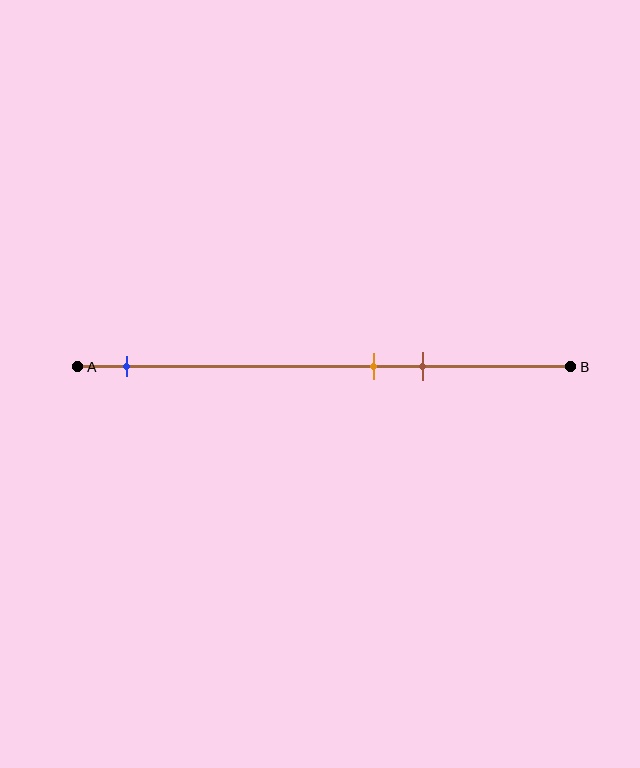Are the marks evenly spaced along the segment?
No, the marks are not evenly spaced.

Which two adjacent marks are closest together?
The orange and brown marks are the closest adjacent pair.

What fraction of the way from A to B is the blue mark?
The blue mark is approximately 10% (0.1) of the way from A to B.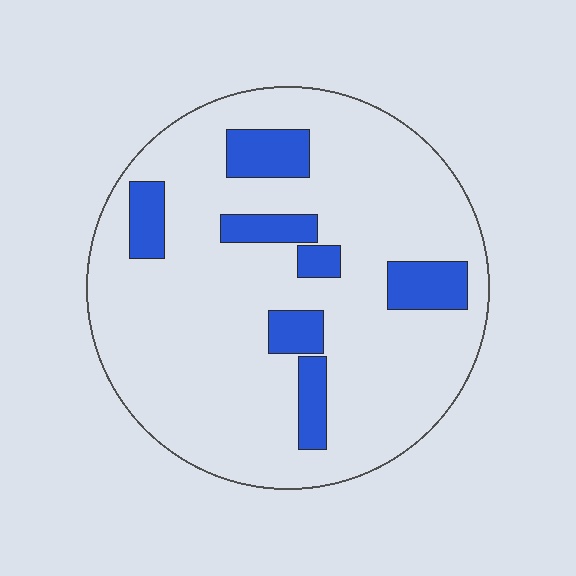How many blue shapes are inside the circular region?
7.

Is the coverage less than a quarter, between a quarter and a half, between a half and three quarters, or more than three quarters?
Less than a quarter.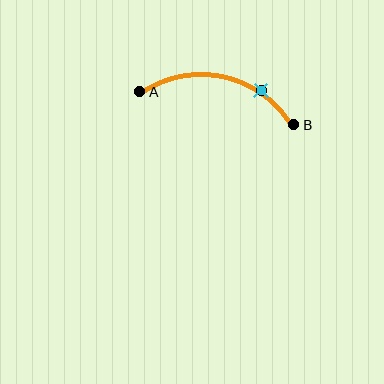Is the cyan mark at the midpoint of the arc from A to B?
No. The cyan mark lies on the arc but is closer to endpoint B. The arc midpoint would be at the point on the curve equidistant along the arc from both A and B.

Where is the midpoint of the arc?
The arc midpoint is the point on the curve farthest from the straight line joining A and B. It sits above that line.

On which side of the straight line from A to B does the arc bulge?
The arc bulges above the straight line connecting A and B.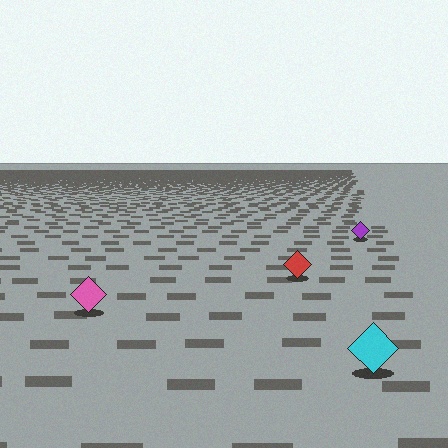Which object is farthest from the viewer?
The purple diamond is farthest from the viewer. It appears smaller and the ground texture around it is denser.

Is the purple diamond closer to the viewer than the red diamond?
No. The red diamond is closer — you can tell from the texture gradient: the ground texture is coarser near it.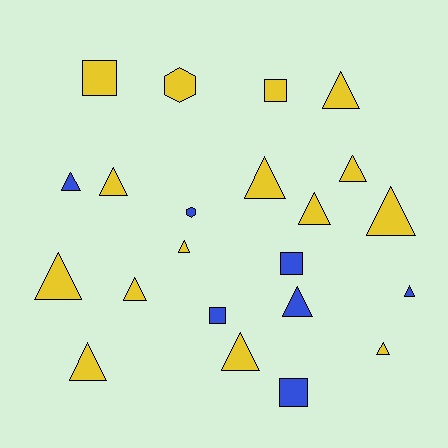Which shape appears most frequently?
Triangle, with 15 objects.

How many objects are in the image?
There are 22 objects.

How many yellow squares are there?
There are 2 yellow squares.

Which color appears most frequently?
Yellow, with 15 objects.